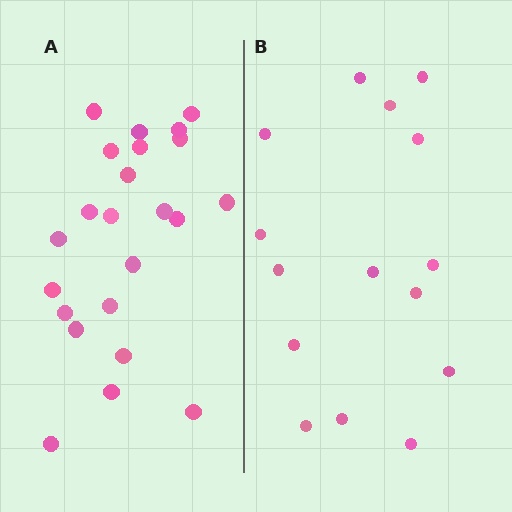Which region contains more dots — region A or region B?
Region A (the left region) has more dots.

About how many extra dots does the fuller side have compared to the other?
Region A has roughly 8 or so more dots than region B.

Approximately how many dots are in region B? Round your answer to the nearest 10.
About 20 dots. (The exact count is 15, which rounds to 20.)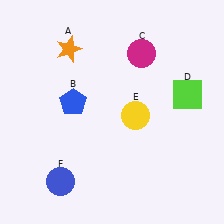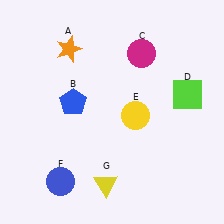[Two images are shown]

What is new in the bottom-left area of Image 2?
A yellow triangle (G) was added in the bottom-left area of Image 2.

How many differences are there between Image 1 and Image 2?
There is 1 difference between the two images.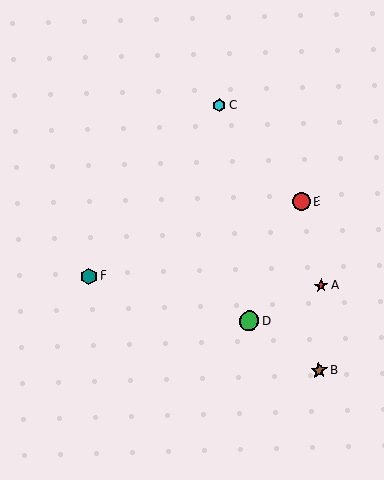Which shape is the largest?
The green circle (labeled D) is the largest.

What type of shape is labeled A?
Shape A is a red star.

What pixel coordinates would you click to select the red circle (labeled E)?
Click at (301, 202) to select the red circle E.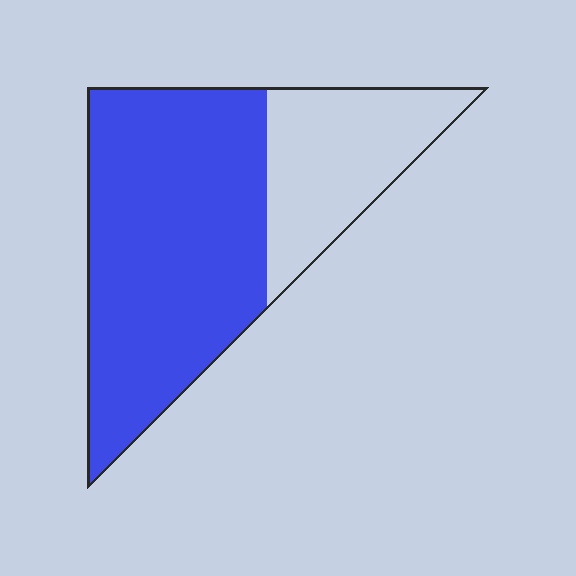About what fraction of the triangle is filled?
About two thirds (2/3).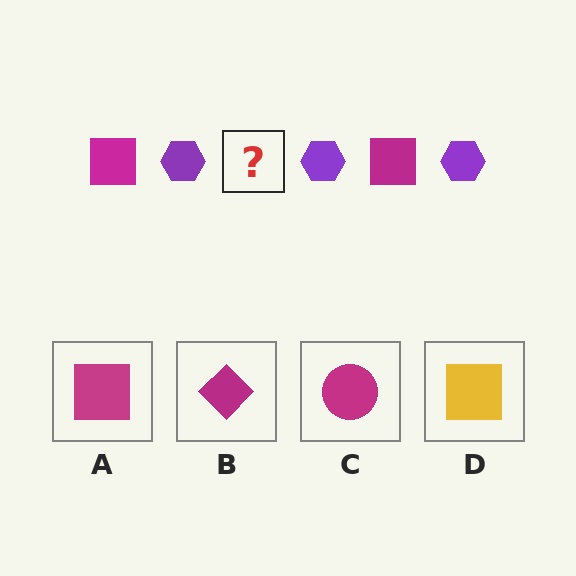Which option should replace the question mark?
Option A.